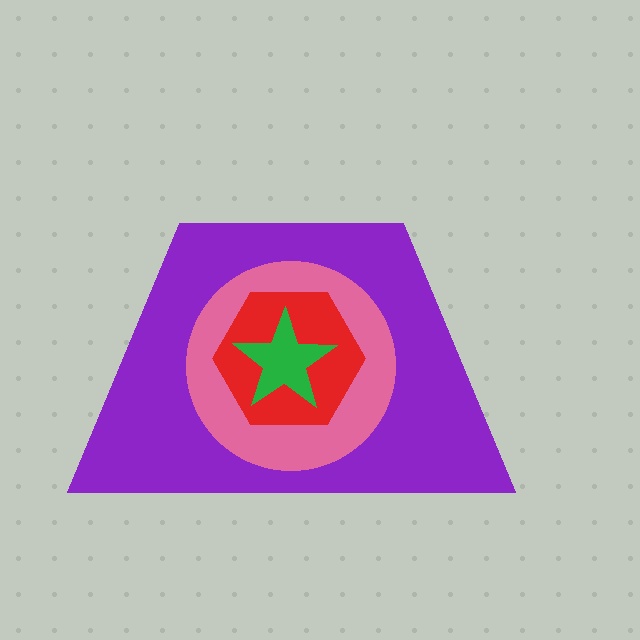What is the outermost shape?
The purple trapezoid.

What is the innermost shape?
The green star.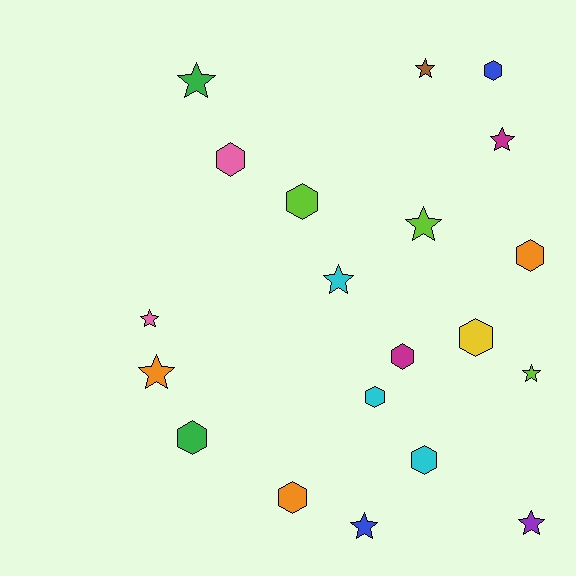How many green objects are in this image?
There are 2 green objects.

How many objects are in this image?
There are 20 objects.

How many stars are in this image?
There are 10 stars.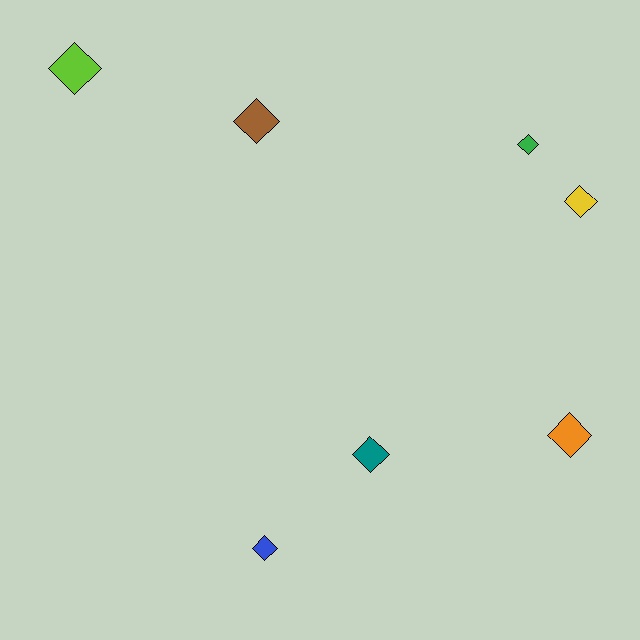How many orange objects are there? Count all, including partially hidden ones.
There is 1 orange object.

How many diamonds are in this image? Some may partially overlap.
There are 7 diamonds.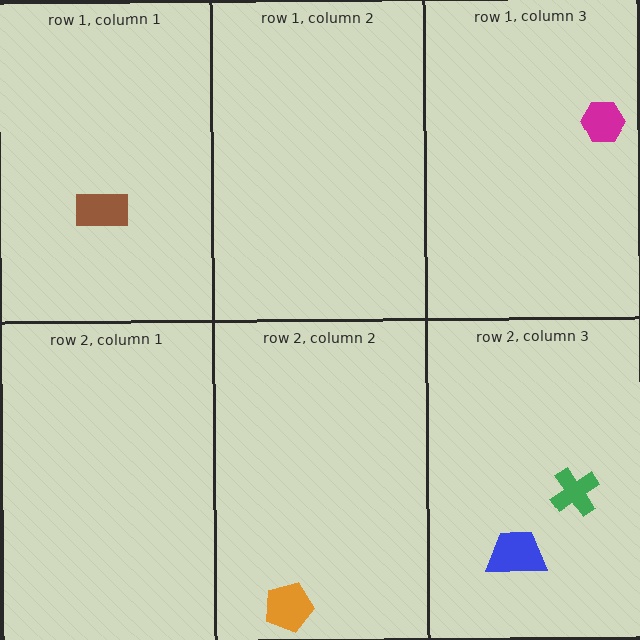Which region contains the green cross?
The row 2, column 3 region.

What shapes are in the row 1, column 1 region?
The brown rectangle.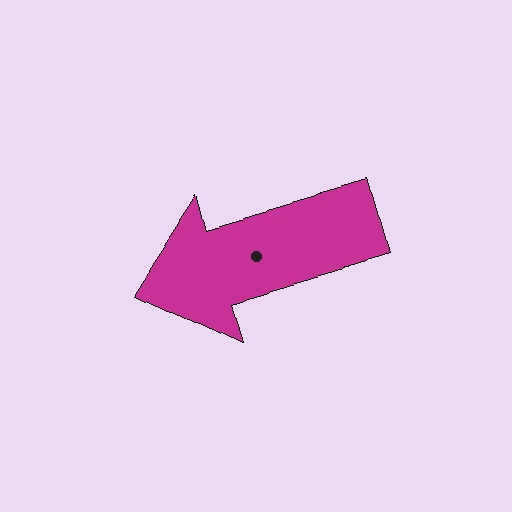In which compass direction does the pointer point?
West.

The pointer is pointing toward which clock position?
Roughly 8 o'clock.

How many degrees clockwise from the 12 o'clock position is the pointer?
Approximately 254 degrees.